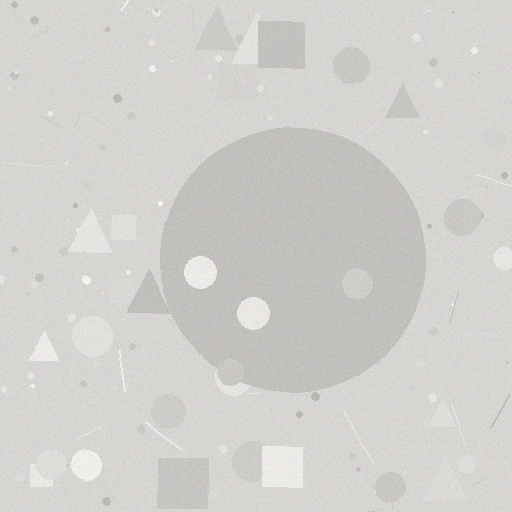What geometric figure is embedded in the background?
A circle is embedded in the background.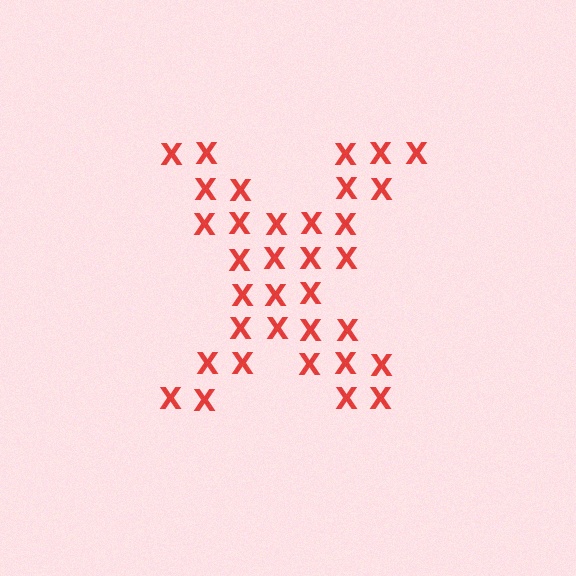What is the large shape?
The large shape is the letter X.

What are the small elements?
The small elements are letter X's.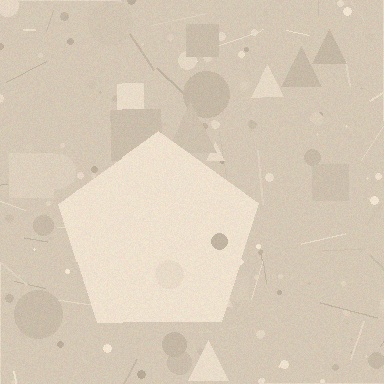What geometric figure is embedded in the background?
A pentagon is embedded in the background.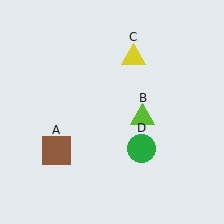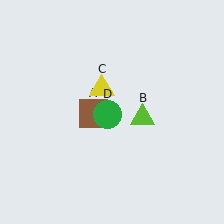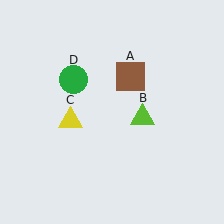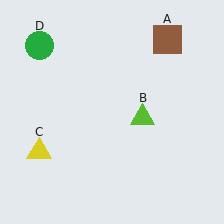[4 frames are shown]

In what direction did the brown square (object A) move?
The brown square (object A) moved up and to the right.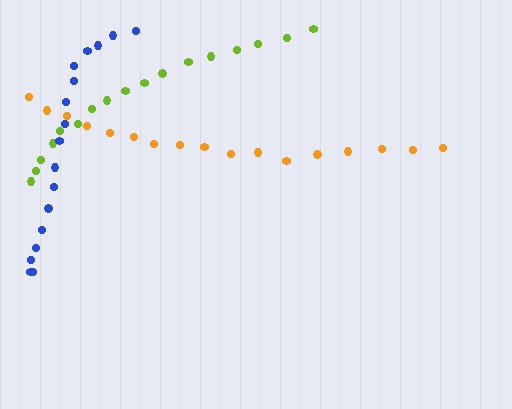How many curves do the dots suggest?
There are 3 distinct paths.